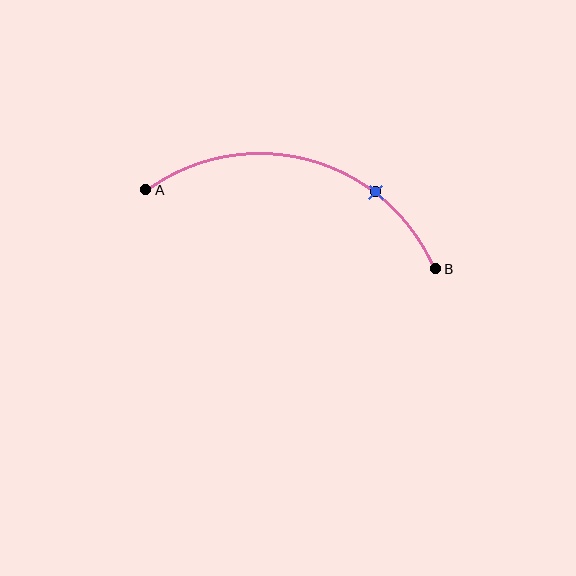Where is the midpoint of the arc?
The arc midpoint is the point on the curve farthest from the straight line joining A and B. It sits above that line.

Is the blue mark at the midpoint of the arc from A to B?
No. The blue mark lies on the arc but is closer to endpoint B. The arc midpoint would be at the point on the curve equidistant along the arc from both A and B.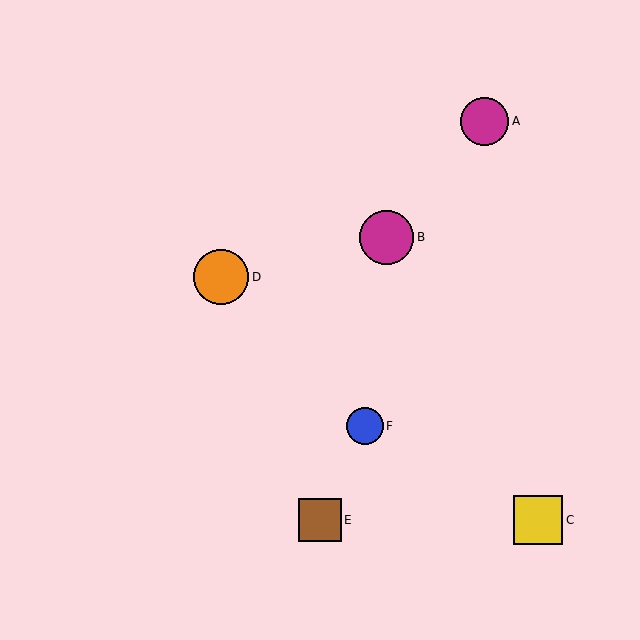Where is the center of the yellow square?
The center of the yellow square is at (538, 520).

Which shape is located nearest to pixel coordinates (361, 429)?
The blue circle (labeled F) at (365, 426) is nearest to that location.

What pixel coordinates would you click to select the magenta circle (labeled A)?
Click at (485, 121) to select the magenta circle A.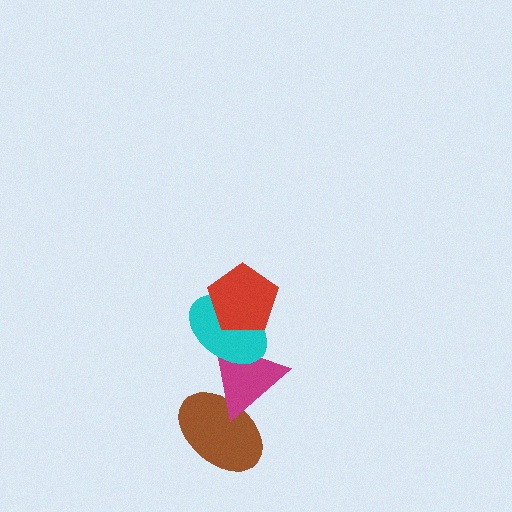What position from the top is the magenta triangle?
The magenta triangle is 3rd from the top.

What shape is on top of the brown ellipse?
The magenta triangle is on top of the brown ellipse.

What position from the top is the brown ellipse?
The brown ellipse is 4th from the top.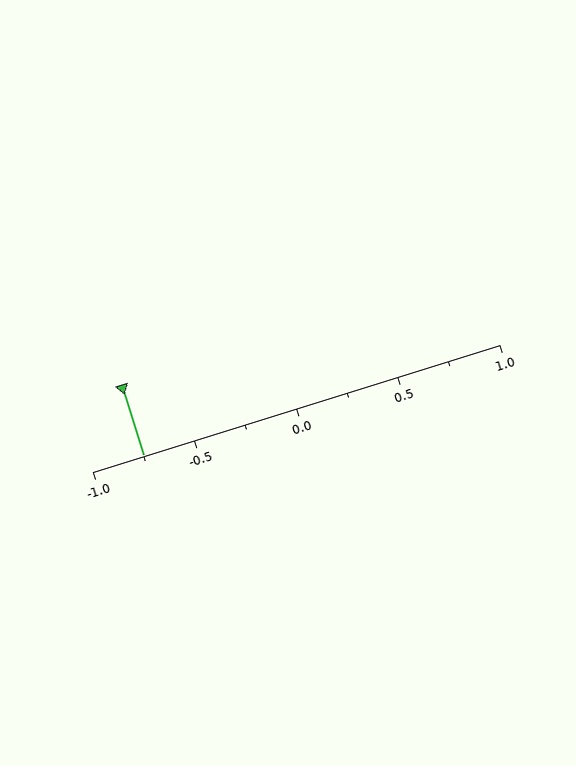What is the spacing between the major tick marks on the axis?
The major ticks are spaced 0.5 apart.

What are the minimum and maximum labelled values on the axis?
The axis runs from -1.0 to 1.0.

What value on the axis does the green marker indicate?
The marker indicates approximately -0.75.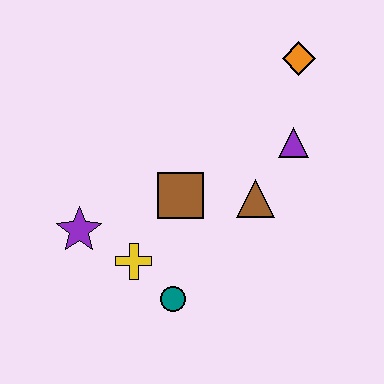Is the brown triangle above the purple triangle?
No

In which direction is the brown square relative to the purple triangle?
The brown square is to the left of the purple triangle.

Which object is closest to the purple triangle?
The brown triangle is closest to the purple triangle.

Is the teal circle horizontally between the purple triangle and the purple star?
Yes